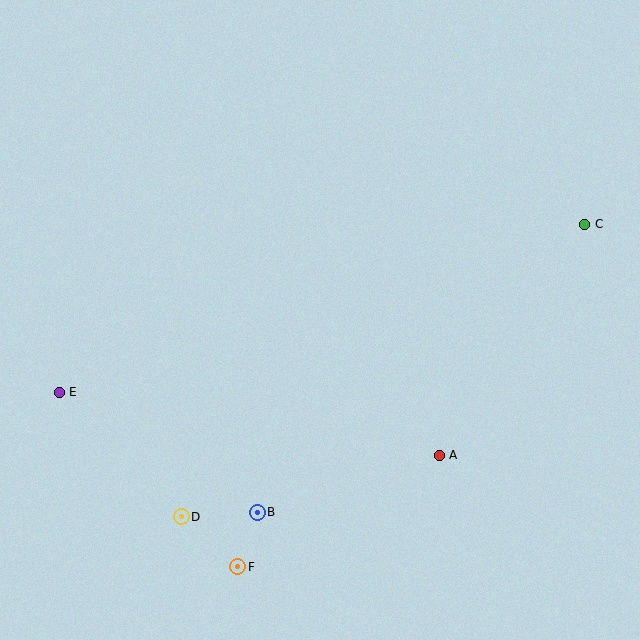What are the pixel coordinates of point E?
Point E is at (59, 392).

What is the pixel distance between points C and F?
The distance between C and F is 488 pixels.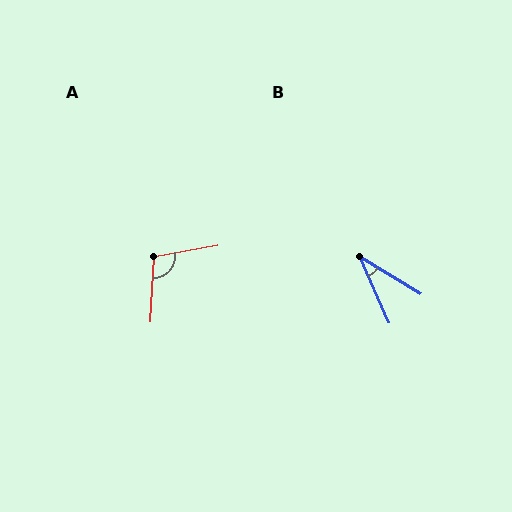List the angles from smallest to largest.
B (34°), A (103°).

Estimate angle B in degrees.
Approximately 34 degrees.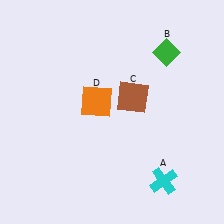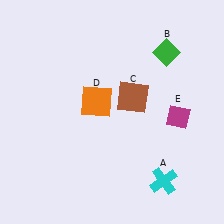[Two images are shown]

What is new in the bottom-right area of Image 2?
A magenta diamond (E) was added in the bottom-right area of Image 2.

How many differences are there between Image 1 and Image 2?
There is 1 difference between the two images.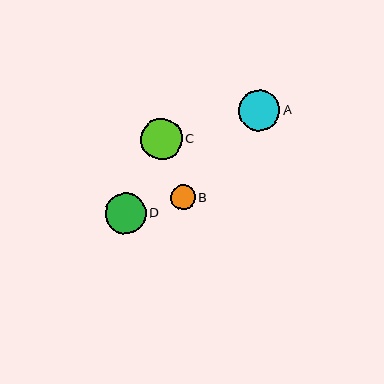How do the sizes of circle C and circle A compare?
Circle C and circle A are approximately the same size.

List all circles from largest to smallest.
From largest to smallest: C, A, D, B.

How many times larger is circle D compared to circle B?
Circle D is approximately 1.6 times the size of circle B.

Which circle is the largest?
Circle C is the largest with a size of approximately 42 pixels.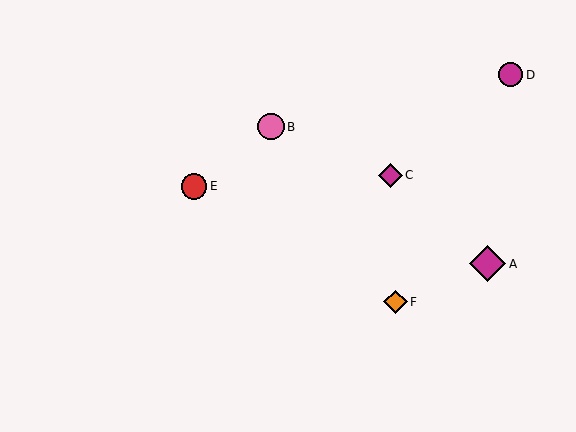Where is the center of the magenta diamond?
The center of the magenta diamond is at (390, 175).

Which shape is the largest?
The magenta diamond (labeled A) is the largest.